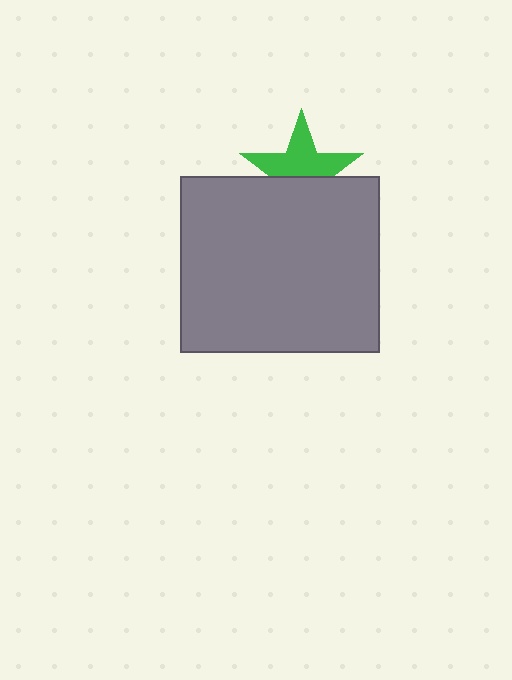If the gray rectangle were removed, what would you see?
You would see the complete green star.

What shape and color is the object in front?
The object in front is a gray rectangle.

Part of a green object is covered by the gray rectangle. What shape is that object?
It is a star.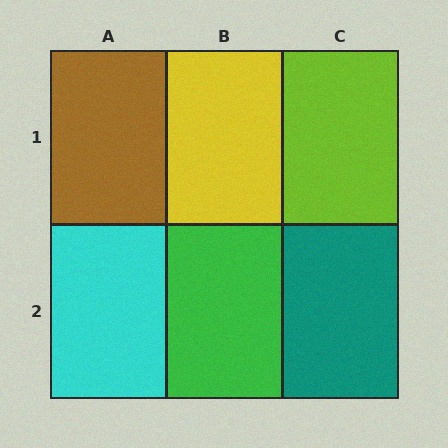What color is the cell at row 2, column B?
Green.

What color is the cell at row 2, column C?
Teal.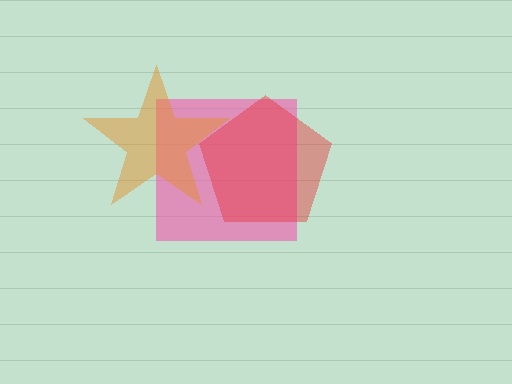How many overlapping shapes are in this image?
There are 3 overlapping shapes in the image.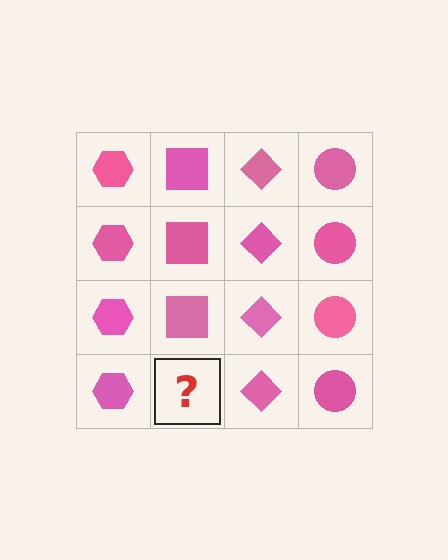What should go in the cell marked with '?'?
The missing cell should contain a pink square.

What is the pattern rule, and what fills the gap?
The rule is that each column has a consistent shape. The gap should be filled with a pink square.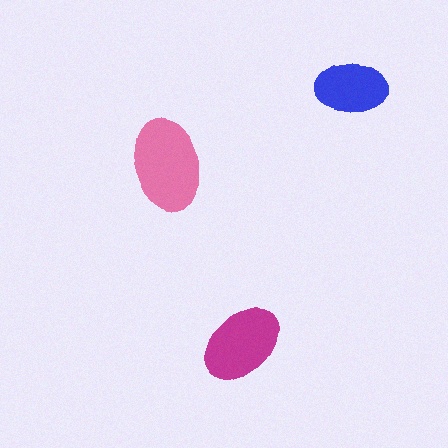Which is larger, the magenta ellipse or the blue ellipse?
The magenta one.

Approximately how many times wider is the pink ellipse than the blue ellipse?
About 1.5 times wider.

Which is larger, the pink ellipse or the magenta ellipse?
The pink one.